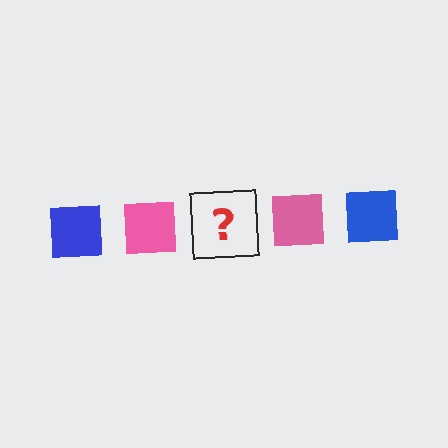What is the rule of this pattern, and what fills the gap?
The rule is that the pattern cycles through blue, pink squares. The gap should be filled with a blue square.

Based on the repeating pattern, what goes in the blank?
The blank should be a blue square.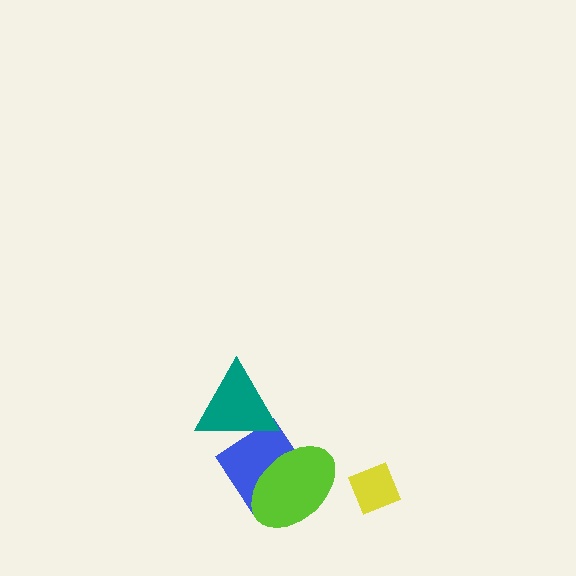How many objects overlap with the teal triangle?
1 object overlaps with the teal triangle.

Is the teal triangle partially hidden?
No, no other shape covers it.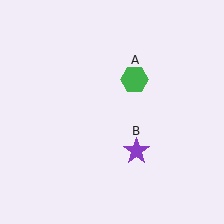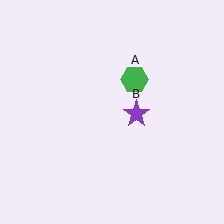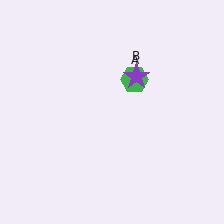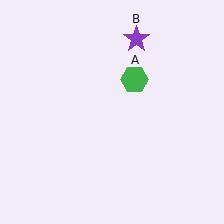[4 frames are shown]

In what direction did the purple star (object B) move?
The purple star (object B) moved up.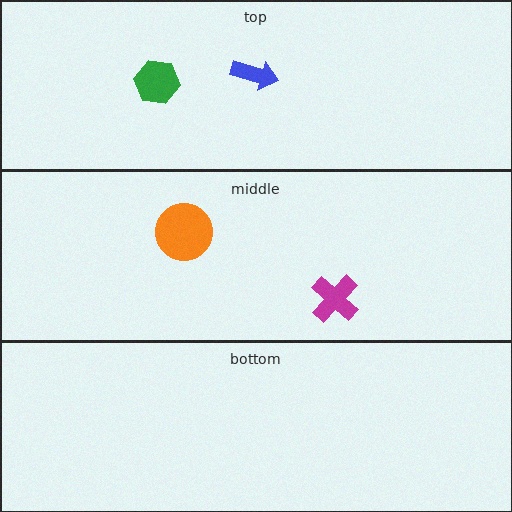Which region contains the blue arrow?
The top region.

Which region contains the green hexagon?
The top region.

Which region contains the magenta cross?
The middle region.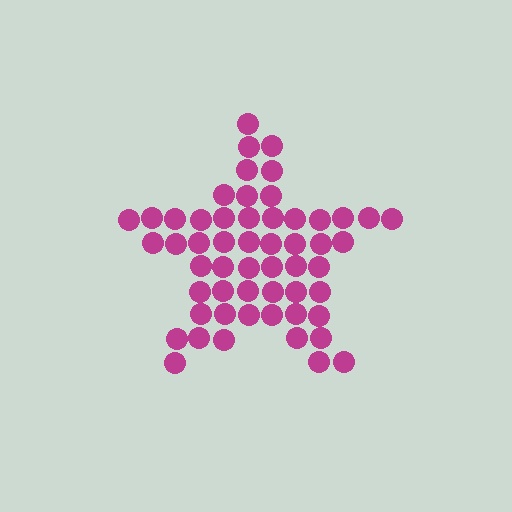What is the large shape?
The large shape is a star.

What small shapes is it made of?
It is made of small circles.